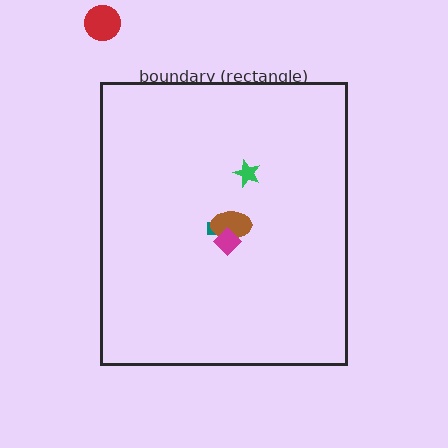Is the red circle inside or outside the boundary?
Outside.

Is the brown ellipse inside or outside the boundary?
Inside.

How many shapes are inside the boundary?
4 inside, 1 outside.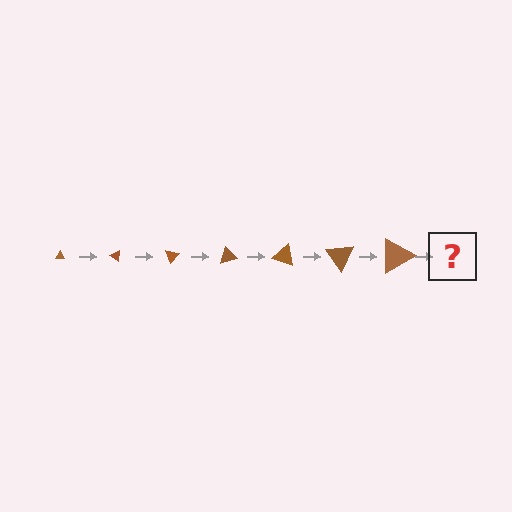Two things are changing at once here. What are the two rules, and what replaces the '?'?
The two rules are that the triangle grows larger each step and it rotates 35 degrees each step. The '?' should be a triangle, larger than the previous one and rotated 245 degrees from the start.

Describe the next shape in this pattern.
It should be a triangle, larger than the previous one and rotated 245 degrees from the start.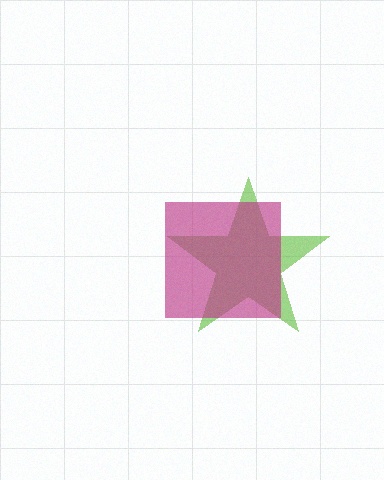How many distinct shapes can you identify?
There are 2 distinct shapes: a lime star, a magenta square.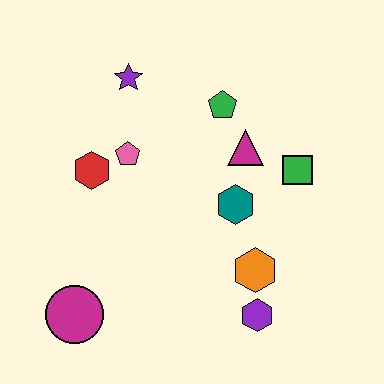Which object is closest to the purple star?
The pink pentagon is closest to the purple star.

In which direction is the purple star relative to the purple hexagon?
The purple star is above the purple hexagon.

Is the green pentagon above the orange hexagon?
Yes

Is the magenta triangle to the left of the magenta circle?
No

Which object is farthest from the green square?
The magenta circle is farthest from the green square.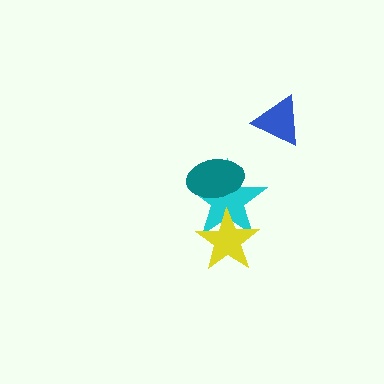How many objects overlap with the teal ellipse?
1 object overlaps with the teal ellipse.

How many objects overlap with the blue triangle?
0 objects overlap with the blue triangle.